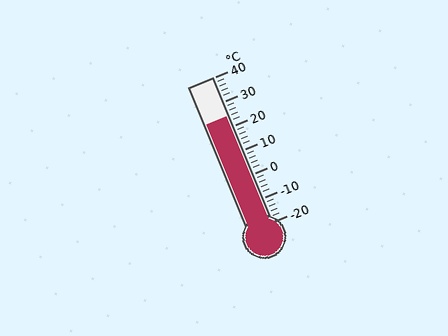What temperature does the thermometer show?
The thermometer shows approximately 24°C.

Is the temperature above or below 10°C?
The temperature is above 10°C.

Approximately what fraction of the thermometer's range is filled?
The thermometer is filled to approximately 75% of its range.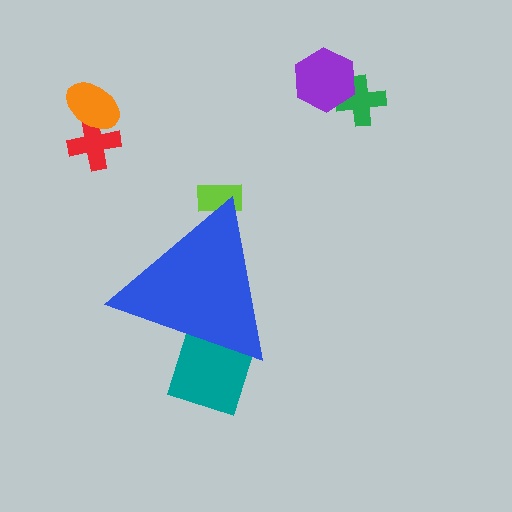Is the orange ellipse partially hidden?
No, the orange ellipse is fully visible.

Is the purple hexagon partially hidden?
No, the purple hexagon is fully visible.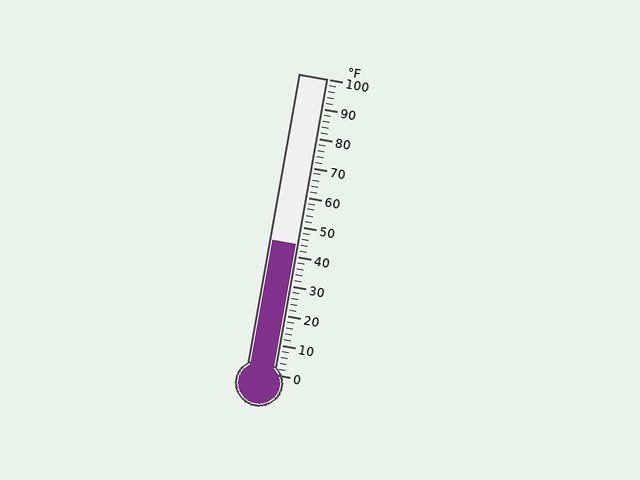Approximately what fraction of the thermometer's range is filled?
The thermometer is filled to approximately 45% of its range.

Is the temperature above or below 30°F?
The temperature is above 30°F.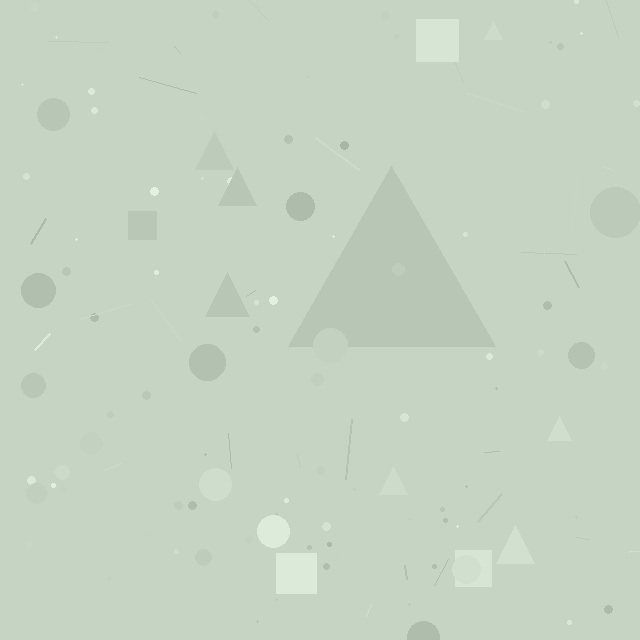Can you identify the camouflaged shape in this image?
The camouflaged shape is a triangle.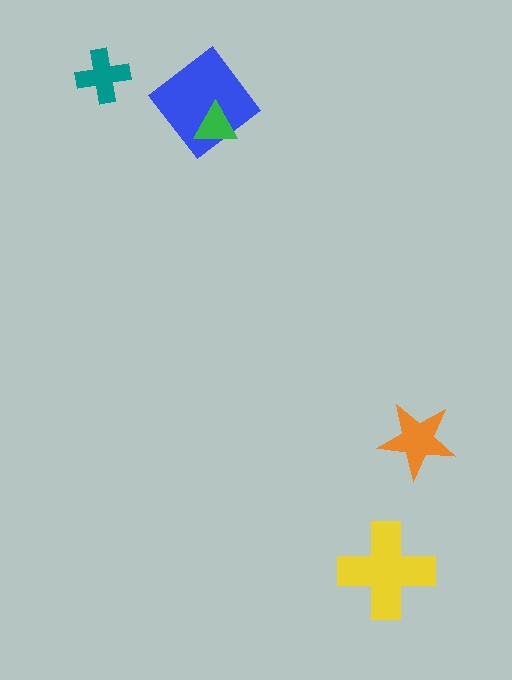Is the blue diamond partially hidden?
Yes, it is partially covered by another shape.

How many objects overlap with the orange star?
0 objects overlap with the orange star.